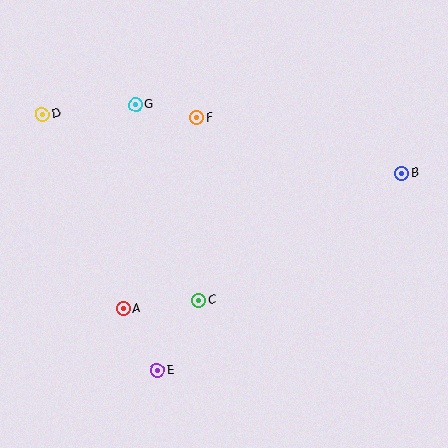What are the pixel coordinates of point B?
Point B is at (402, 173).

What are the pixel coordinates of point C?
Point C is at (199, 300).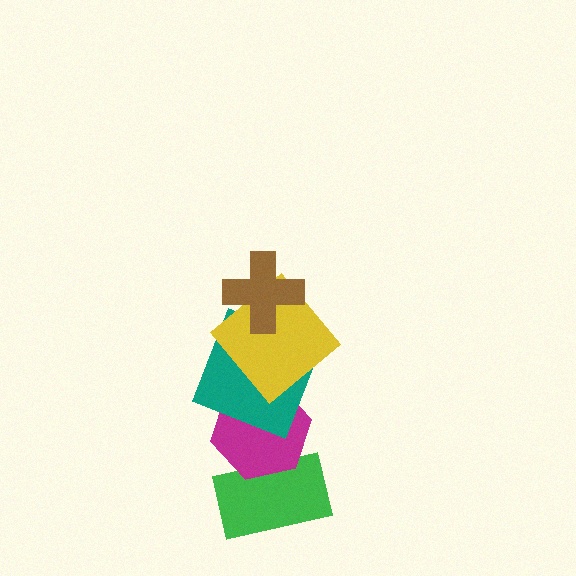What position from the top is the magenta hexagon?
The magenta hexagon is 4th from the top.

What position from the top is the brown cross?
The brown cross is 1st from the top.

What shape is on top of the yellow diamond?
The brown cross is on top of the yellow diamond.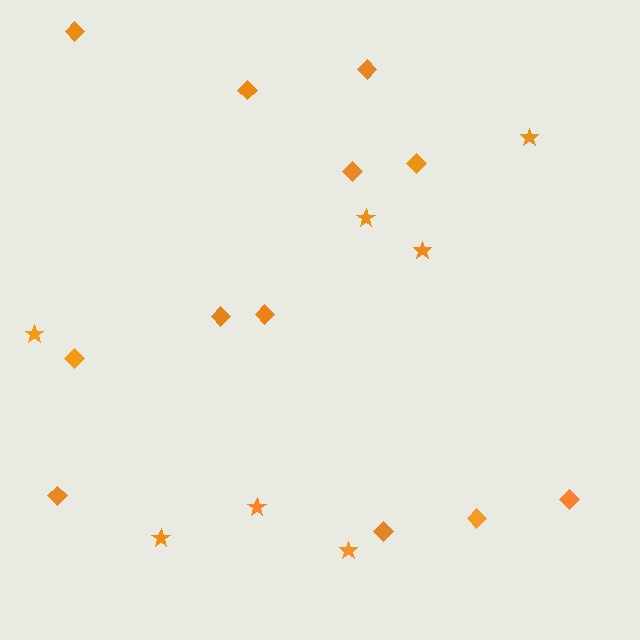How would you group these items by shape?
There are 2 groups: one group of diamonds (12) and one group of stars (7).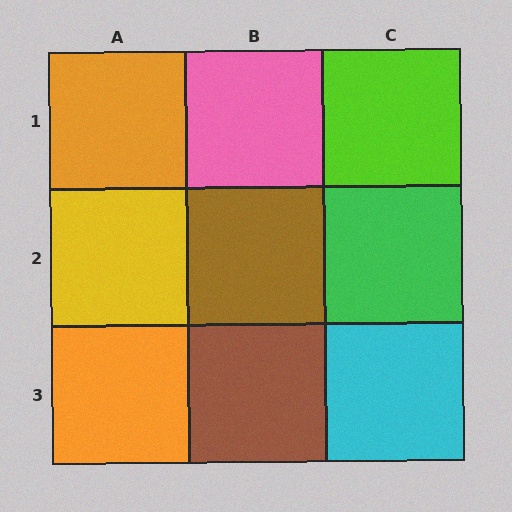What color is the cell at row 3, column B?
Brown.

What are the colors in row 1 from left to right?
Orange, pink, lime.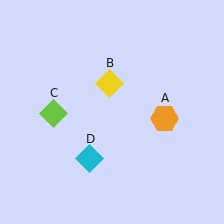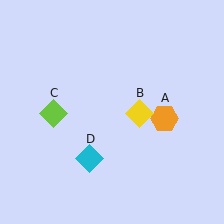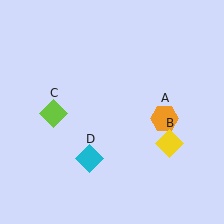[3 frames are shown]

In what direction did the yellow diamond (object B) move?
The yellow diamond (object B) moved down and to the right.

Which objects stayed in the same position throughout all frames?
Orange hexagon (object A) and lime diamond (object C) and cyan diamond (object D) remained stationary.